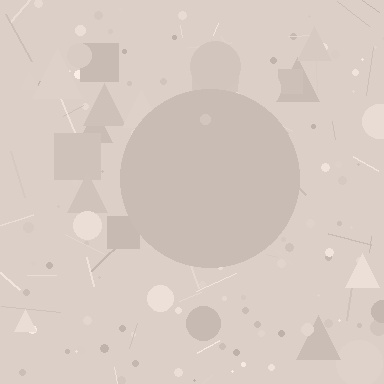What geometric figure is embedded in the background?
A circle is embedded in the background.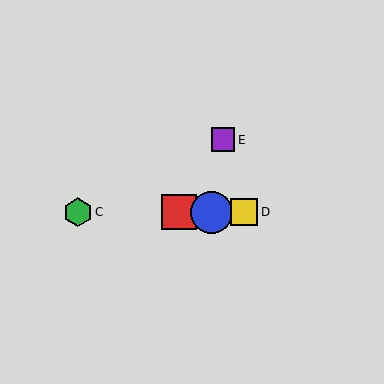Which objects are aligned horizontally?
Objects A, B, C, D are aligned horizontally.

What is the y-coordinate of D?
Object D is at y≈212.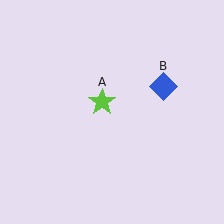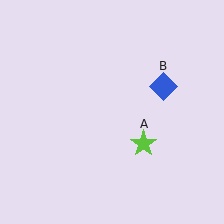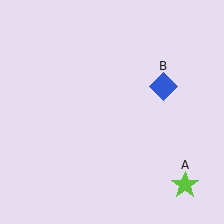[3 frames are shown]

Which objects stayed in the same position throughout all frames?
Blue diamond (object B) remained stationary.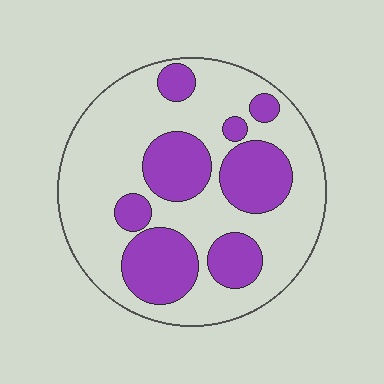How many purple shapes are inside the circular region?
8.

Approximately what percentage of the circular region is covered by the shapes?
Approximately 35%.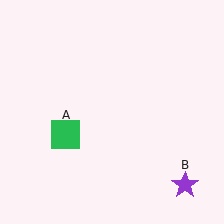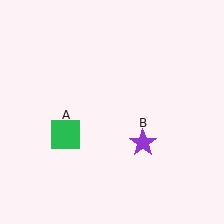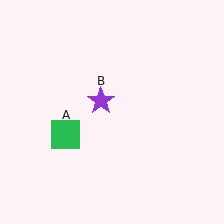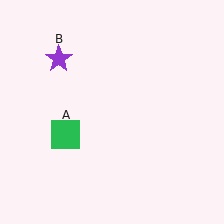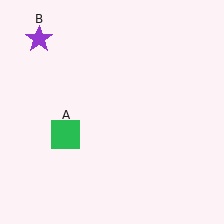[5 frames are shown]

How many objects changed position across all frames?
1 object changed position: purple star (object B).